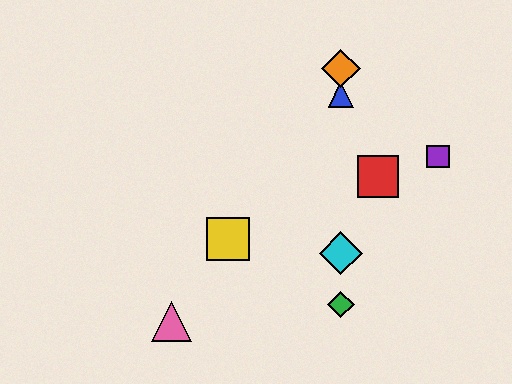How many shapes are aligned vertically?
4 shapes (the blue triangle, the green diamond, the orange diamond, the cyan diamond) are aligned vertically.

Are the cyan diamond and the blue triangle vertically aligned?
Yes, both are at x≈341.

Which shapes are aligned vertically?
The blue triangle, the green diamond, the orange diamond, the cyan diamond are aligned vertically.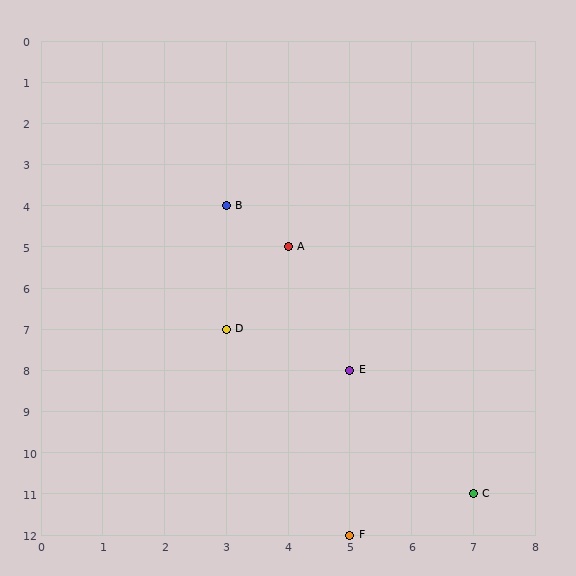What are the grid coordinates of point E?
Point E is at grid coordinates (5, 8).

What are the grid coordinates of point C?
Point C is at grid coordinates (7, 11).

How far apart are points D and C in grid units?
Points D and C are 4 columns and 4 rows apart (about 5.7 grid units diagonally).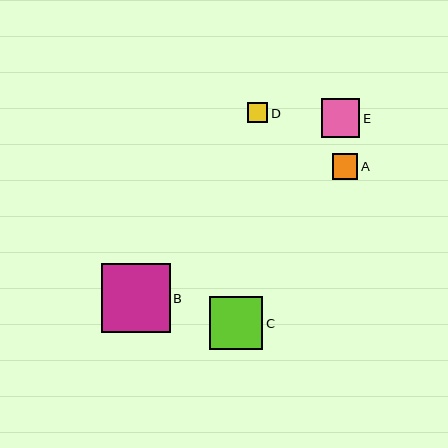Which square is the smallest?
Square D is the smallest with a size of approximately 20 pixels.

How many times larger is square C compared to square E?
Square C is approximately 1.4 times the size of square E.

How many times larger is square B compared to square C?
Square B is approximately 1.3 times the size of square C.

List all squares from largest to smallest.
From largest to smallest: B, C, E, A, D.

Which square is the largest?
Square B is the largest with a size of approximately 69 pixels.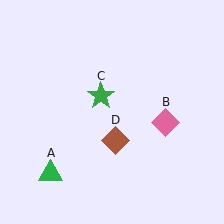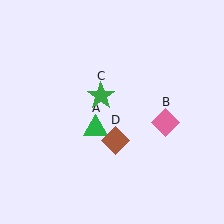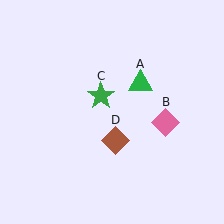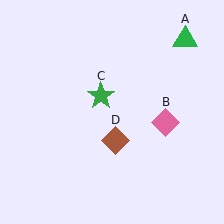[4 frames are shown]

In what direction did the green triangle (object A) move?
The green triangle (object A) moved up and to the right.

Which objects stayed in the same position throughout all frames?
Pink diamond (object B) and green star (object C) and brown diamond (object D) remained stationary.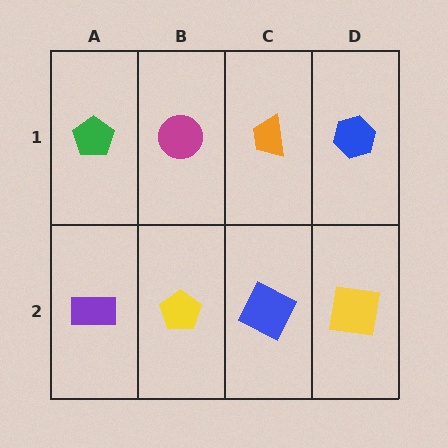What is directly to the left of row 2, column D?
A blue square.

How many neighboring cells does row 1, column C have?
3.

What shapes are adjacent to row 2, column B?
A magenta circle (row 1, column B), a purple rectangle (row 2, column A), a blue square (row 2, column C).